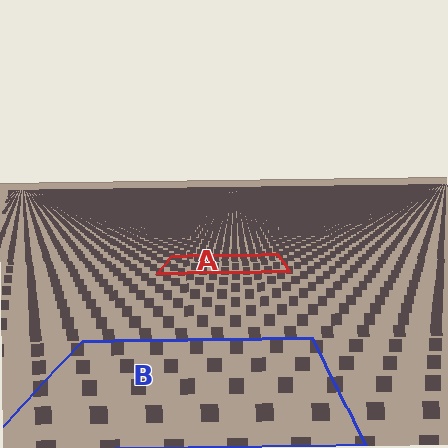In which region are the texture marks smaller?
The texture marks are smaller in region A, because it is farther away.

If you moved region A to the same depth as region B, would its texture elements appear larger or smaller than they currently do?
They would appear larger. At a closer depth, the same texture elements are projected at a bigger on-screen size.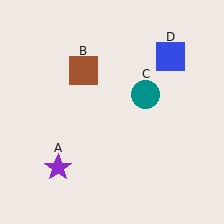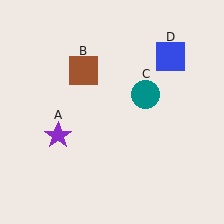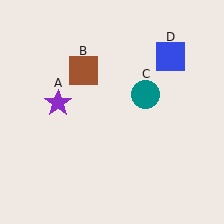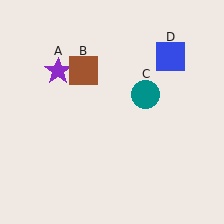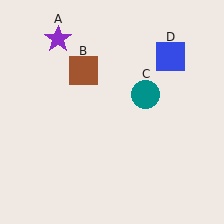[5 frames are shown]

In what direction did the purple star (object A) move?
The purple star (object A) moved up.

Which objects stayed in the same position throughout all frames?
Brown square (object B) and teal circle (object C) and blue square (object D) remained stationary.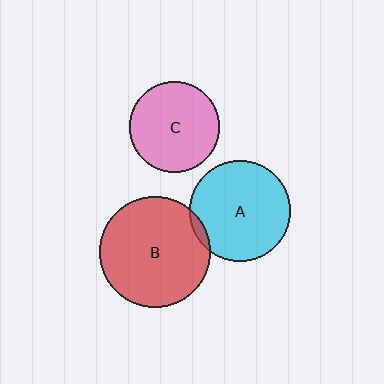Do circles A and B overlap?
Yes.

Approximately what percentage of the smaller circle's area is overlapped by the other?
Approximately 5%.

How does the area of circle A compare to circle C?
Approximately 1.2 times.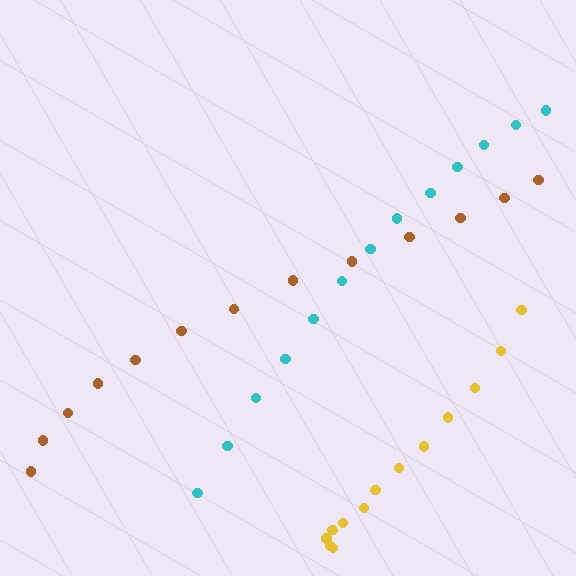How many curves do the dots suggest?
There are 3 distinct paths.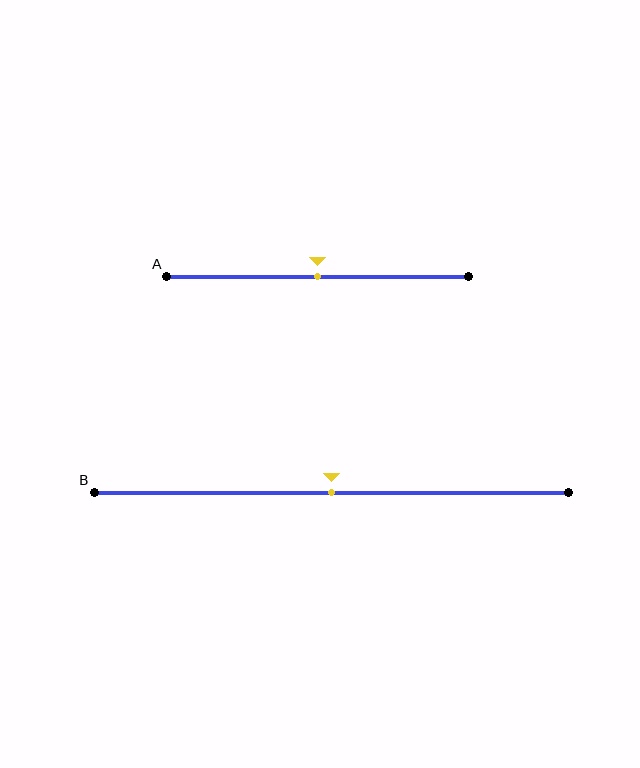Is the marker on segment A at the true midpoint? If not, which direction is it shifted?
Yes, the marker on segment A is at the true midpoint.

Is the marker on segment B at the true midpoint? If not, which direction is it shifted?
Yes, the marker on segment B is at the true midpoint.